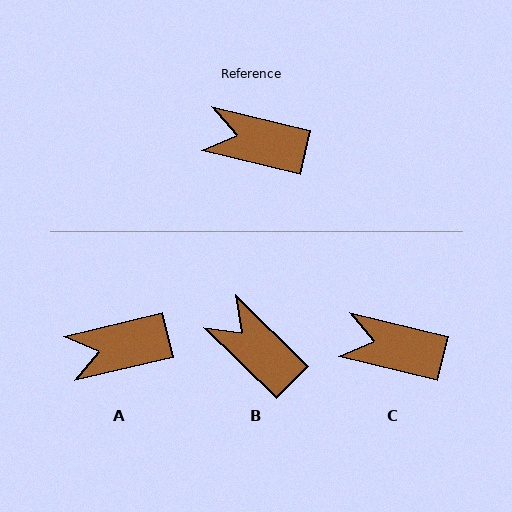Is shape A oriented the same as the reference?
No, it is off by about 27 degrees.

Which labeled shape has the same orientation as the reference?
C.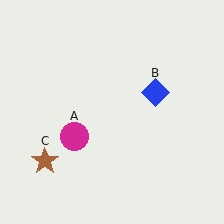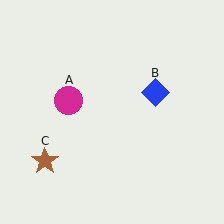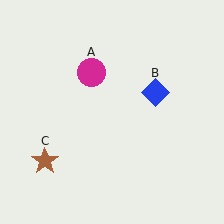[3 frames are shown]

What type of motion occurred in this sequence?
The magenta circle (object A) rotated clockwise around the center of the scene.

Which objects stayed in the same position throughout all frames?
Blue diamond (object B) and brown star (object C) remained stationary.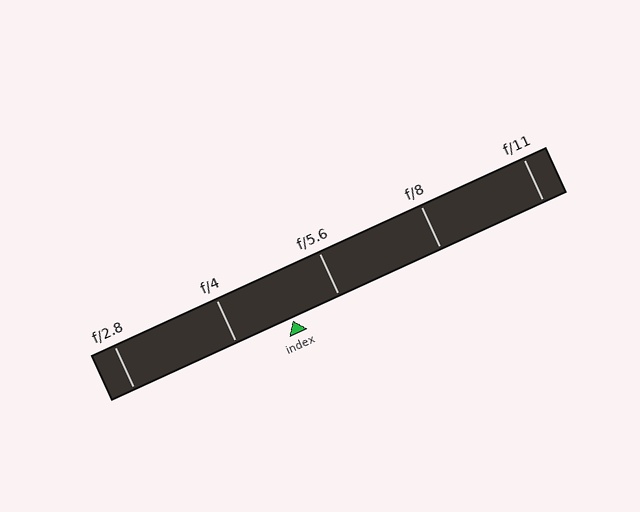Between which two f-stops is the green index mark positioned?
The index mark is between f/4 and f/5.6.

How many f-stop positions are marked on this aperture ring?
There are 5 f-stop positions marked.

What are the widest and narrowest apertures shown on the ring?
The widest aperture shown is f/2.8 and the narrowest is f/11.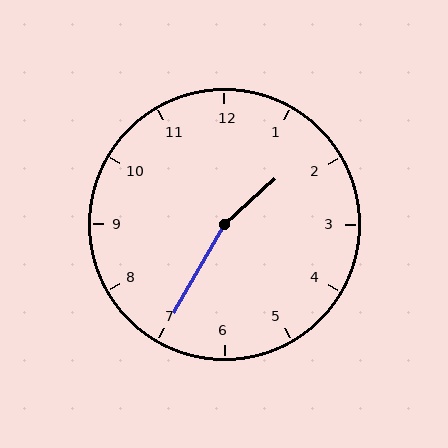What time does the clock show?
1:35.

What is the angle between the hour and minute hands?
Approximately 162 degrees.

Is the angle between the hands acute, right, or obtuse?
It is obtuse.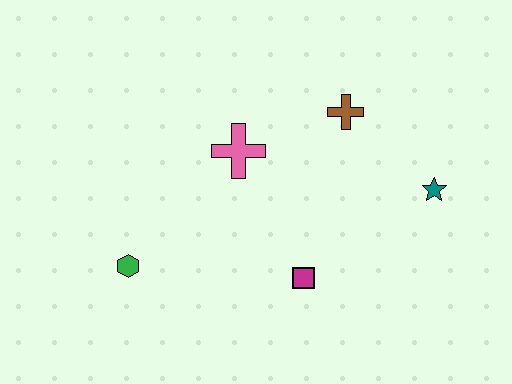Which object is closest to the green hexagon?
The pink cross is closest to the green hexagon.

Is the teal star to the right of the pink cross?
Yes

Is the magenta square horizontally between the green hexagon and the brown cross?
Yes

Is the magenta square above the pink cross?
No